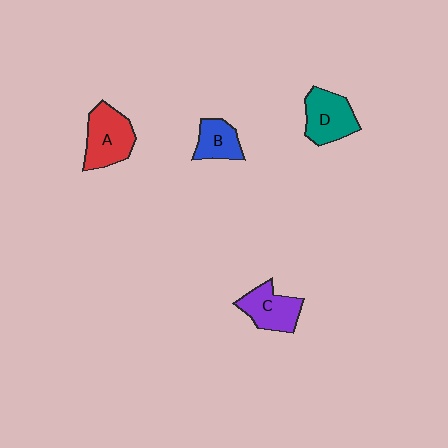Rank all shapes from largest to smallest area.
From largest to smallest: A (red), D (teal), C (purple), B (blue).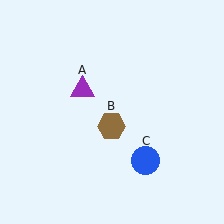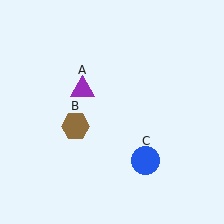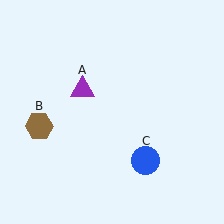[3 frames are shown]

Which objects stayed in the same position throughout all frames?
Purple triangle (object A) and blue circle (object C) remained stationary.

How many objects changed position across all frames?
1 object changed position: brown hexagon (object B).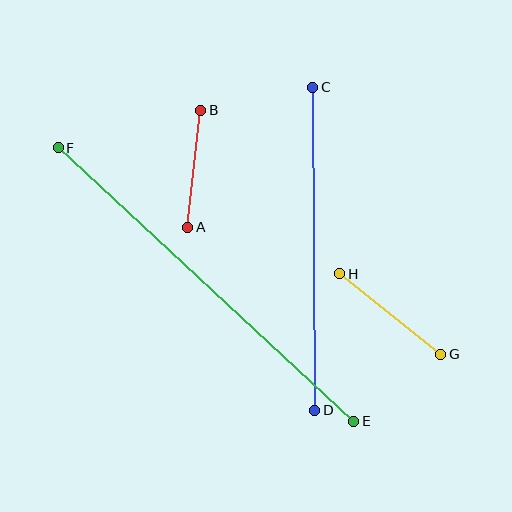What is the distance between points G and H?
The distance is approximately 129 pixels.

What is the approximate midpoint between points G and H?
The midpoint is at approximately (390, 314) pixels.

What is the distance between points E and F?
The distance is approximately 403 pixels.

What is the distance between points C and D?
The distance is approximately 323 pixels.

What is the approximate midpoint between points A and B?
The midpoint is at approximately (194, 169) pixels.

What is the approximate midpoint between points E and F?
The midpoint is at approximately (206, 285) pixels.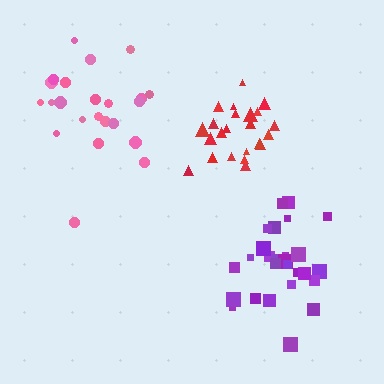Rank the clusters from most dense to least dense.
red, purple, pink.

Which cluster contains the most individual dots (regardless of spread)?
Purple (27).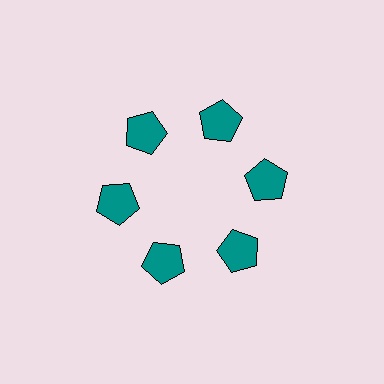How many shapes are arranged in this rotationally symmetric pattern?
There are 6 shapes, arranged in 6 groups of 1.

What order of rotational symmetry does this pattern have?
This pattern has 6-fold rotational symmetry.